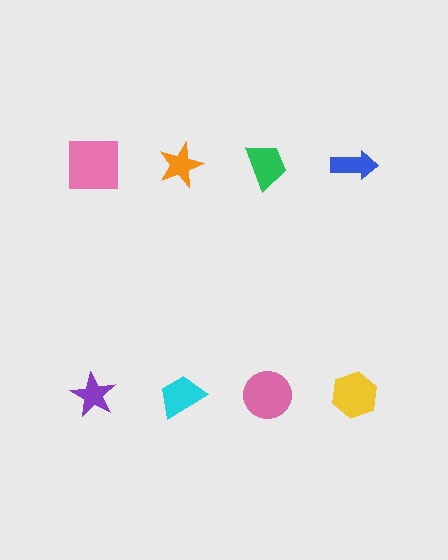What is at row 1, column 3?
A green trapezoid.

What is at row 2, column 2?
A cyan trapezoid.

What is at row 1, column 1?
A pink square.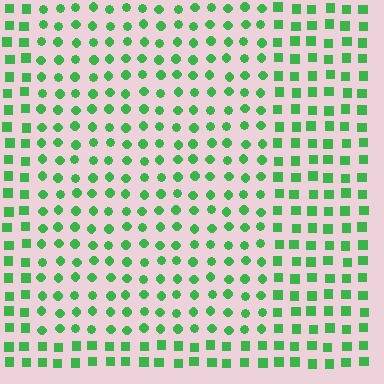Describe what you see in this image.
The image is filled with small green elements arranged in a uniform grid. A rectangle-shaped region contains circles, while the surrounding area contains squares. The boundary is defined purely by the change in element shape.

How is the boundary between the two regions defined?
The boundary is defined by a change in element shape: circles inside vs. squares outside. All elements share the same color and spacing.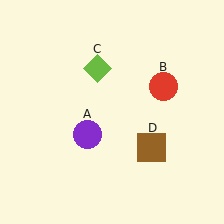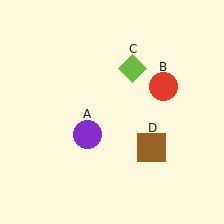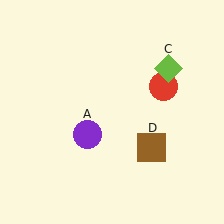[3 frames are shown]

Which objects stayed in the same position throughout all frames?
Purple circle (object A) and red circle (object B) and brown square (object D) remained stationary.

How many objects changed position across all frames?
1 object changed position: lime diamond (object C).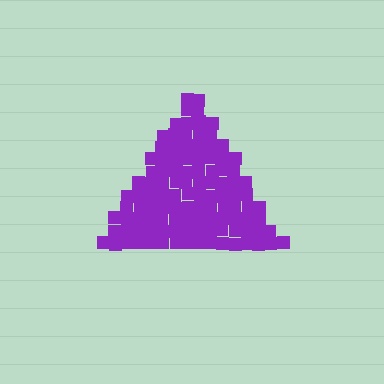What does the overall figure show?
The overall figure shows a triangle.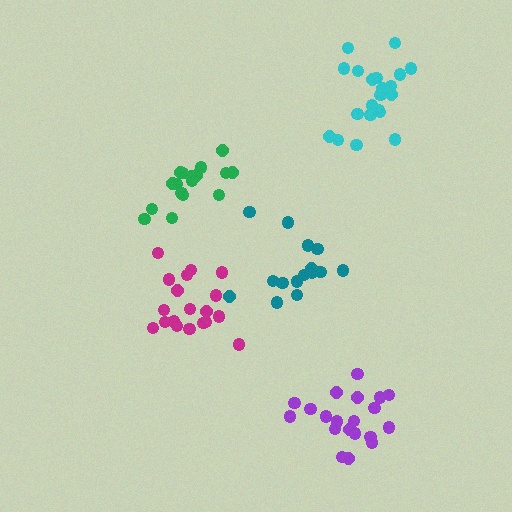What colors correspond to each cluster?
The clusters are colored: green, purple, cyan, magenta, teal.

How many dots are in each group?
Group 1: 17 dots, Group 2: 20 dots, Group 3: 21 dots, Group 4: 19 dots, Group 5: 15 dots (92 total).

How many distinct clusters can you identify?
There are 5 distinct clusters.